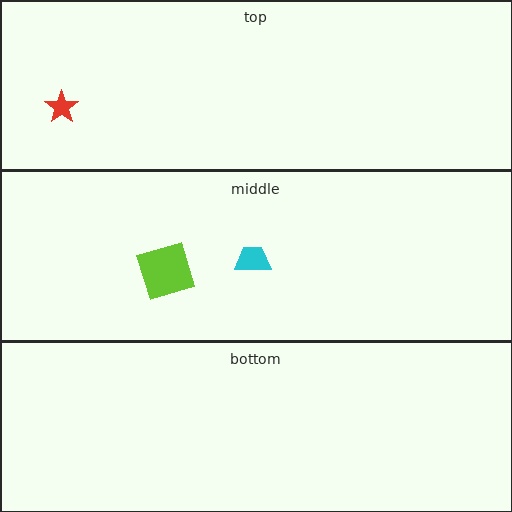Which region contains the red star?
The top region.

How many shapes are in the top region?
1.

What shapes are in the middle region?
The lime square, the cyan trapezoid.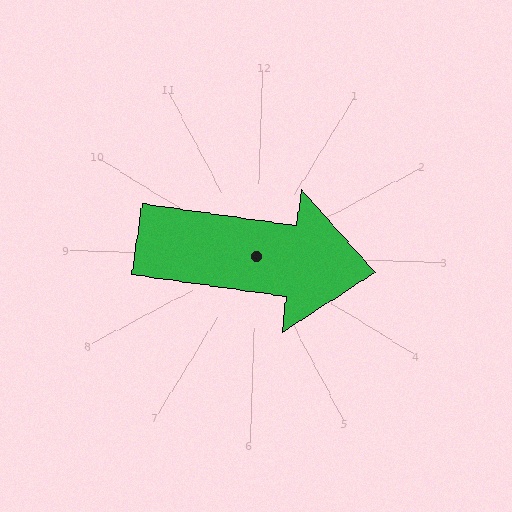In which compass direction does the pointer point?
East.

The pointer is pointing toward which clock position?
Roughly 3 o'clock.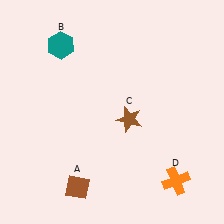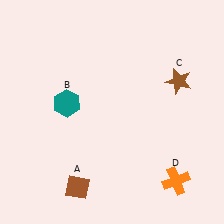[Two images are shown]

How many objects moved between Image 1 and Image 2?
2 objects moved between the two images.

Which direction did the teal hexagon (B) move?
The teal hexagon (B) moved down.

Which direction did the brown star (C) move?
The brown star (C) moved right.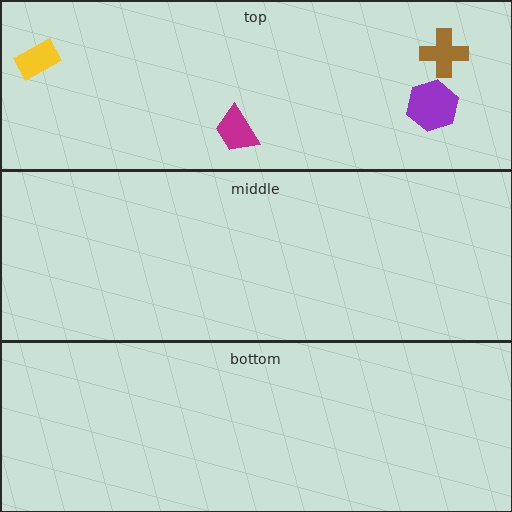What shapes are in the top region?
The brown cross, the magenta trapezoid, the yellow rectangle, the purple hexagon.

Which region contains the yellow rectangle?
The top region.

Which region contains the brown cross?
The top region.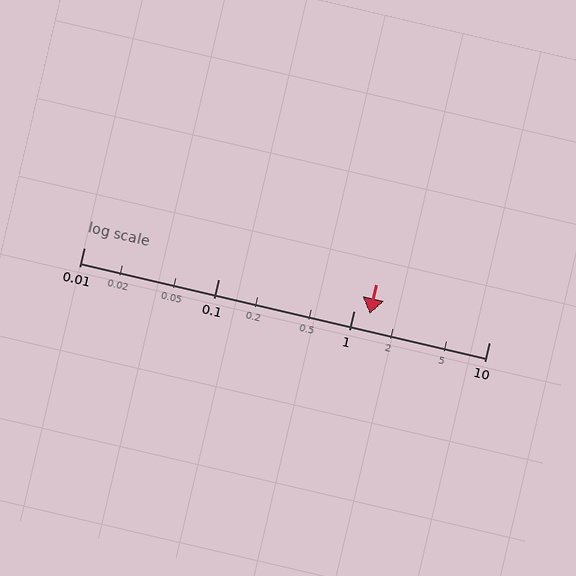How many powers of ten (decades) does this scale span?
The scale spans 3 decades, from 0.01 to 10.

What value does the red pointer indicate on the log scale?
The pointer indicates approximately 1.3.